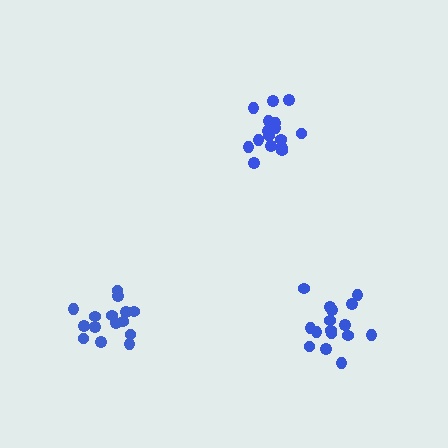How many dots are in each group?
Group 1: 15 dots, Group 2: 18 dots, Group 3: 16 dots (49 total).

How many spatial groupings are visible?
There are 3 spatial groupings.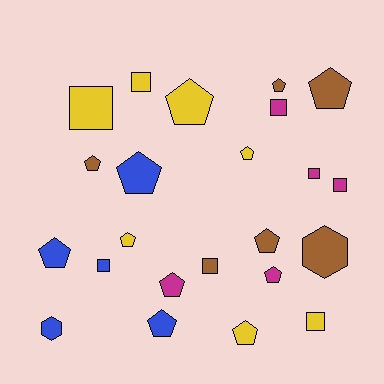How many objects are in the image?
There are 23 objects.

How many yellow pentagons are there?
There are 4 yellow pentagons.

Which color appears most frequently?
Yellow, with 7 objects.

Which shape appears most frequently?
Pentagon, with 13 objects.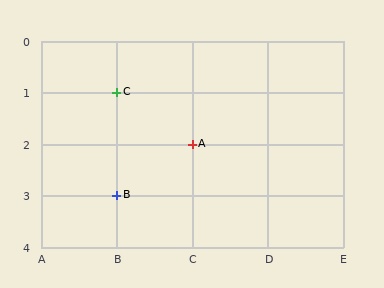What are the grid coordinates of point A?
Point A is at grid coordinates (C, 2).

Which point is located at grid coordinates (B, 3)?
Point B is at (B, 3).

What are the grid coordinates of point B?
Point B is at grid coordinates (B, 3).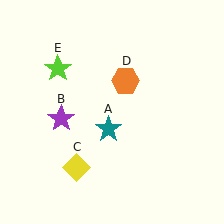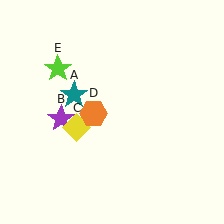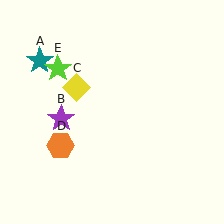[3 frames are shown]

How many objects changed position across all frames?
3 objects changed position: teal star (object A), yellow diamond (object C), orange hexagon (object D).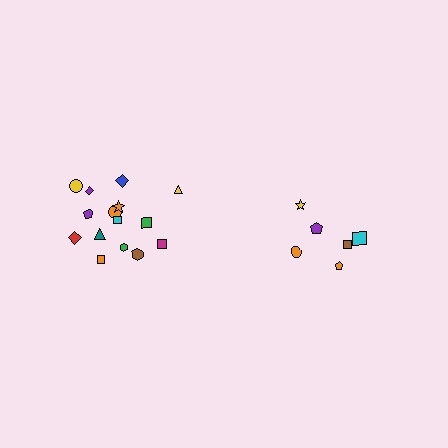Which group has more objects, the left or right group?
The left group.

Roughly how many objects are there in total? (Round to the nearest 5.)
Roughly 20 objects in total.